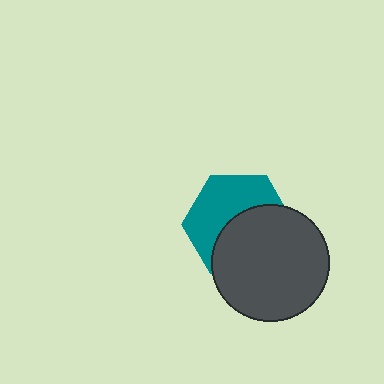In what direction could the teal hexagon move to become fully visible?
The teal hexagon could move toward the upper-left. That would shift it out from behind the dark gray circle entirely.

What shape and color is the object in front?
The object in front is a dark gray circle.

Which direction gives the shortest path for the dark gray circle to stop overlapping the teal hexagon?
Moving toward the lower-right gives the shortest separation.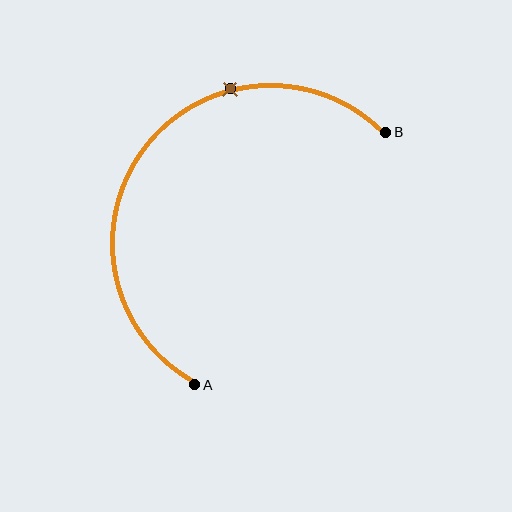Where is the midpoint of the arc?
The arc midpoint is the point on the curve farthest from the straight line joining A and B. It sits above and to the left of that line.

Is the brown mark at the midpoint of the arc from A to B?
No. The brown mark lies on the arc but is closer to endpoint B. The arc midpoint would be at the point on the curve equidistant along the arc from both A and B.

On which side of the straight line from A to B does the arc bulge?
The arc bulges above and to the left of the straight line connecting A and B.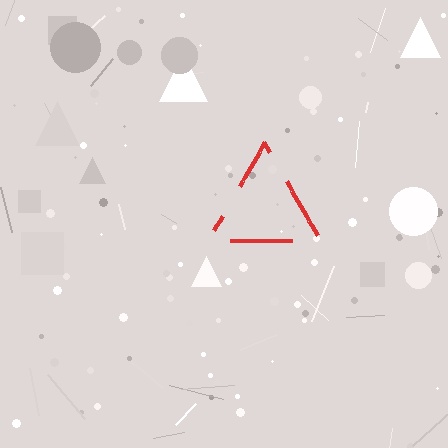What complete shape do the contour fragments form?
The contour fragments form a triangle.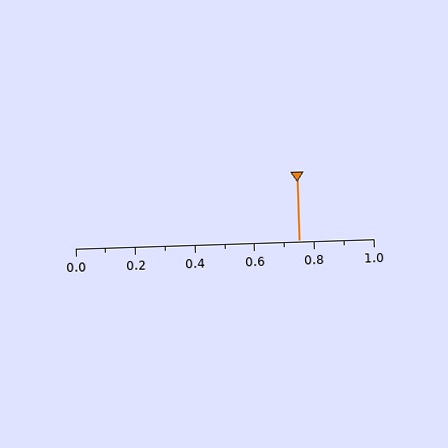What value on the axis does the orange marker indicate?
The marker indicates approximately 0.75.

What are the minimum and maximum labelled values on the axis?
The axis runs from 0.0 to 1.0.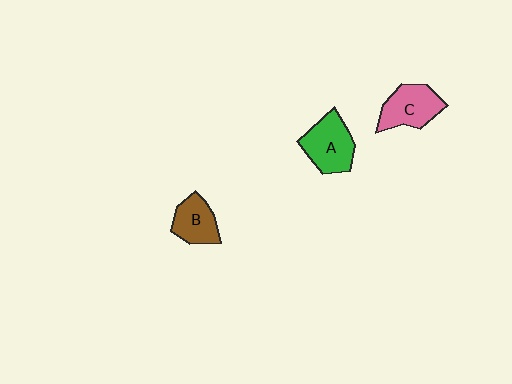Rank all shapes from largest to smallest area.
From largest to smallest: A (green), C (pink), B (brown).